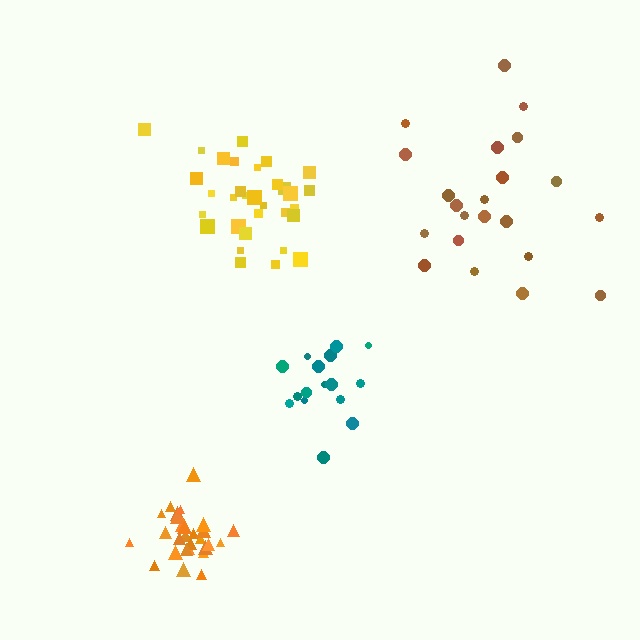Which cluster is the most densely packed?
Orange.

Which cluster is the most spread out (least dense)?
Brown.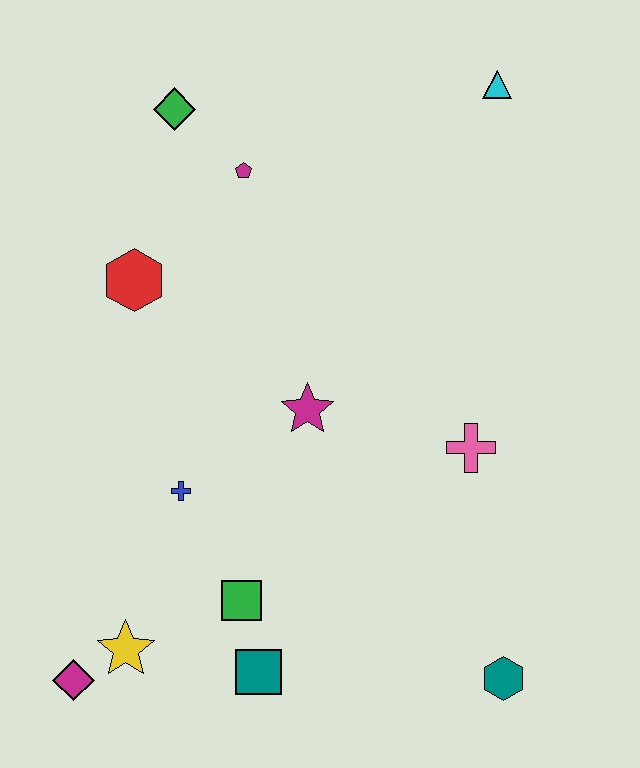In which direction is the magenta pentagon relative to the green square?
The magenta pentagon is above the green square.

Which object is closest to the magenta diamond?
The yellow star is closest to the magenta diamond.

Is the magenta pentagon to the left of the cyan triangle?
Yes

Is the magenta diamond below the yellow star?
Yes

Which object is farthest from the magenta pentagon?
The teal hexagon is farthest from the magenta pentagon.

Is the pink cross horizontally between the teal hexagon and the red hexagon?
Yes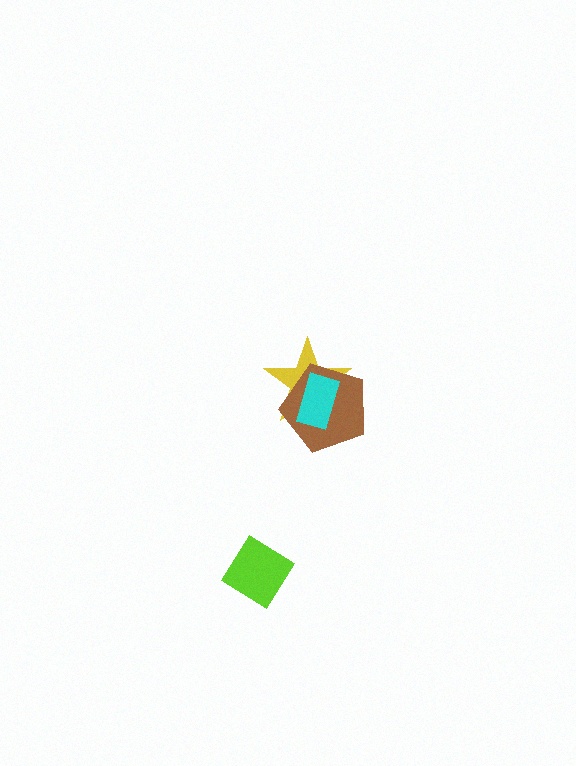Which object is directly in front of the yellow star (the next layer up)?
The brown pentagon is directly in front of the yellow star.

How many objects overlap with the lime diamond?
0 objects overlap with the lime diamond.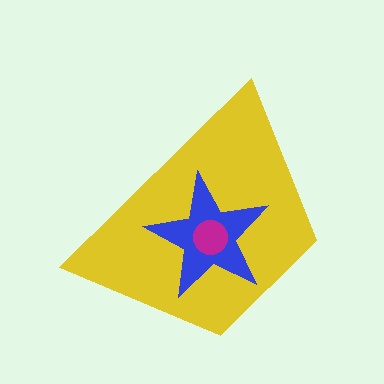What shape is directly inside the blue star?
The magenta circle.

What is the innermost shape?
The magenta circle.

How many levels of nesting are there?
3.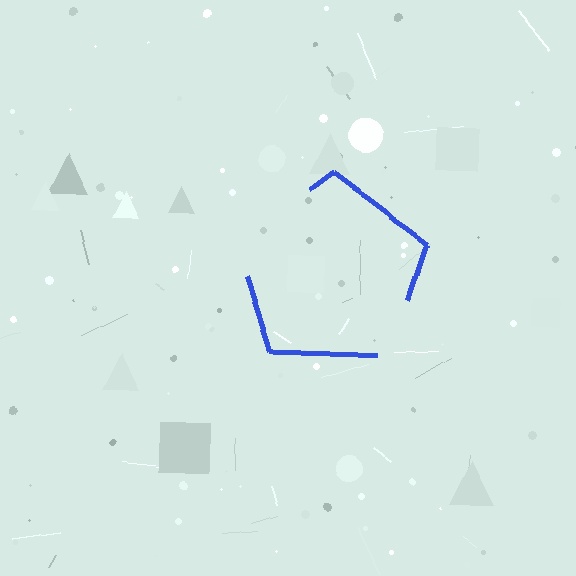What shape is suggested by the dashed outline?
The dashed outline suggests a pentagon.